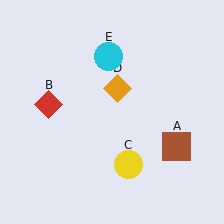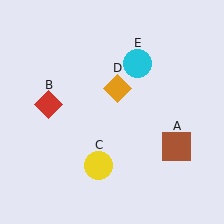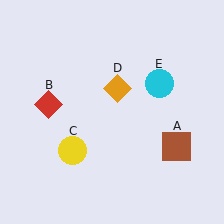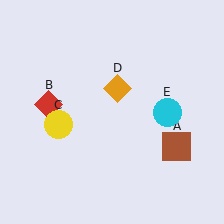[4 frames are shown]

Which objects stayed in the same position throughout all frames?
Brown square (object A) and red diamond (object B) and orange diamond (object D) remained stationary.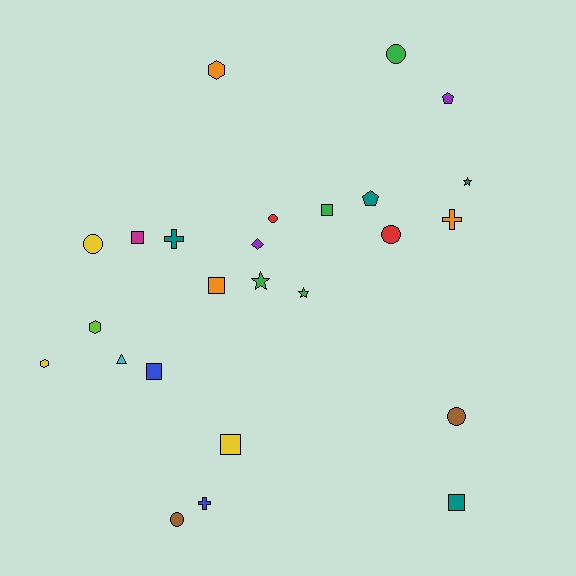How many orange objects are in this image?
There are 3 orange objects.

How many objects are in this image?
There are 25 objects.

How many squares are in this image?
There are 6 squares.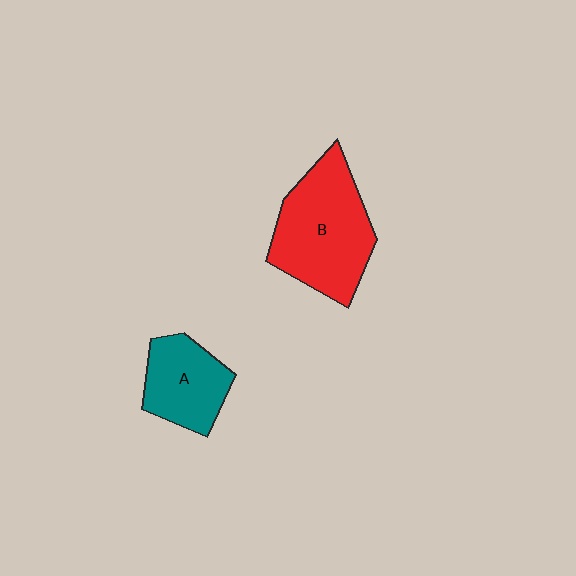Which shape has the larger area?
Shape B (red).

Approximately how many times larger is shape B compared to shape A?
Approximately 1.6 times.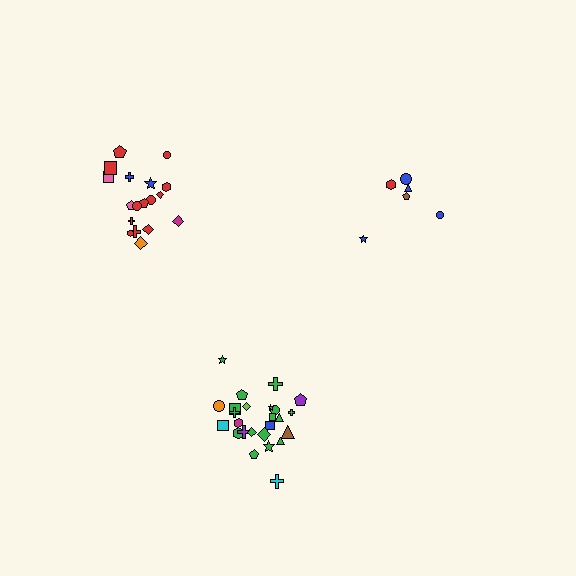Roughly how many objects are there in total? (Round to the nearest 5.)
Roughly 50 objects in total.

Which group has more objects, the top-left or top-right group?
The top-left group.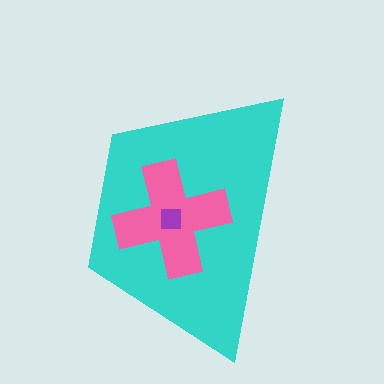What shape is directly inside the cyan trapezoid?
The pink cross.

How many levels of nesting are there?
3.